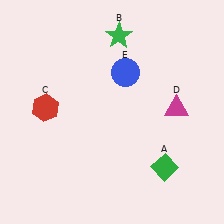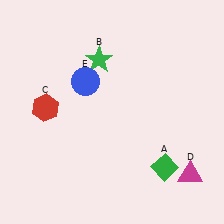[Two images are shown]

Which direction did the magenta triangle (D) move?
The magenta triangle (D) moved down.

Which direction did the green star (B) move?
The green star (B) moved down.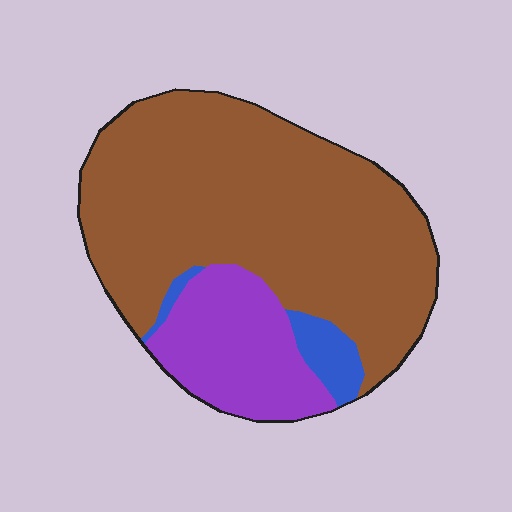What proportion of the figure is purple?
Purple takes up about one fifth (1/5) of the figure.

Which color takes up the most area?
Brown, at roughly 75%.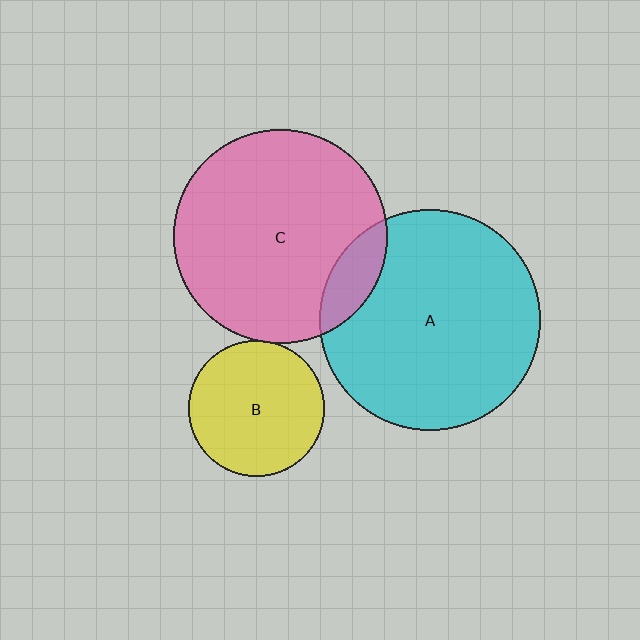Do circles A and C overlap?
Yes.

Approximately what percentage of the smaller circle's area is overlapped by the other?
Approximately 10%.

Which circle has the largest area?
Circle A (cyan).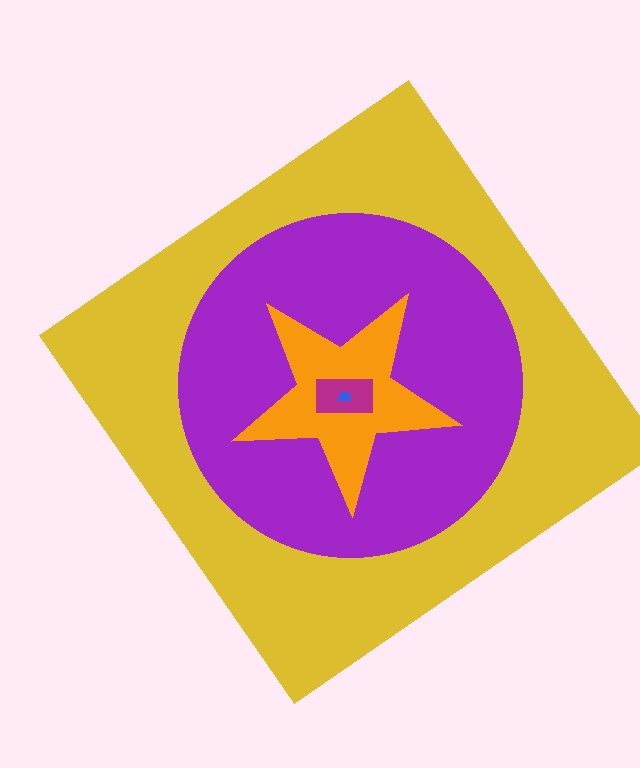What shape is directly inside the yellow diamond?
The purple circle.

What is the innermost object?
The blue trapezoid.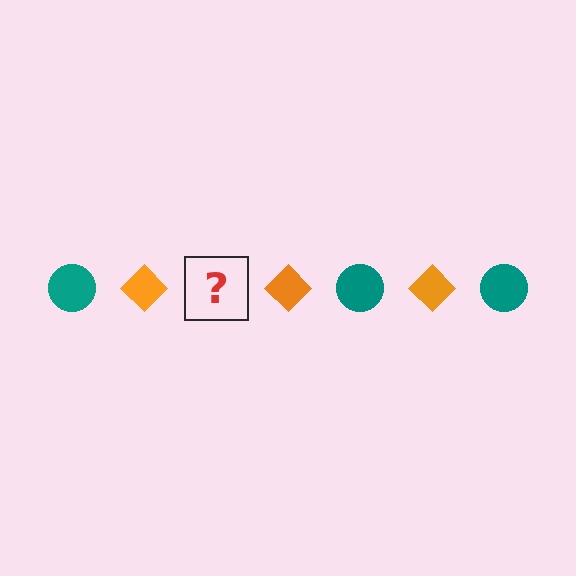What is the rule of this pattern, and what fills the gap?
The rule is that the pattern alternates between teal circle and orange diamond. The gap should be filled with a teal circle.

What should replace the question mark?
The question mark should be replaced with a teal circle.